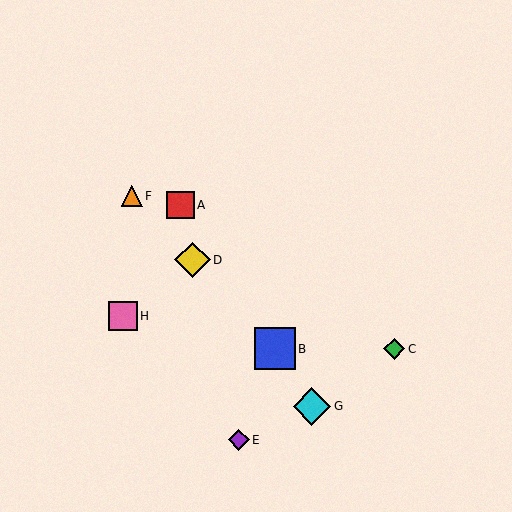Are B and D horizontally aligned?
No, B is at y≈349 and D is at y≈260.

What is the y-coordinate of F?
Object F is at y≈196.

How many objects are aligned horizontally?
2 objects (B, C) are aligned horizontally.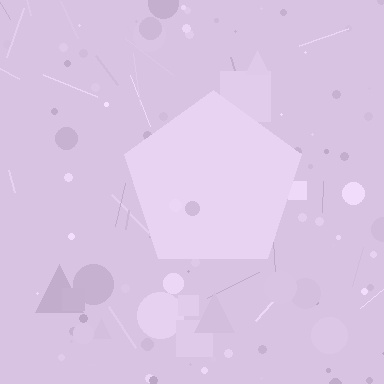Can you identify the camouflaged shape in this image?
The camouflaged shape is a pentagon.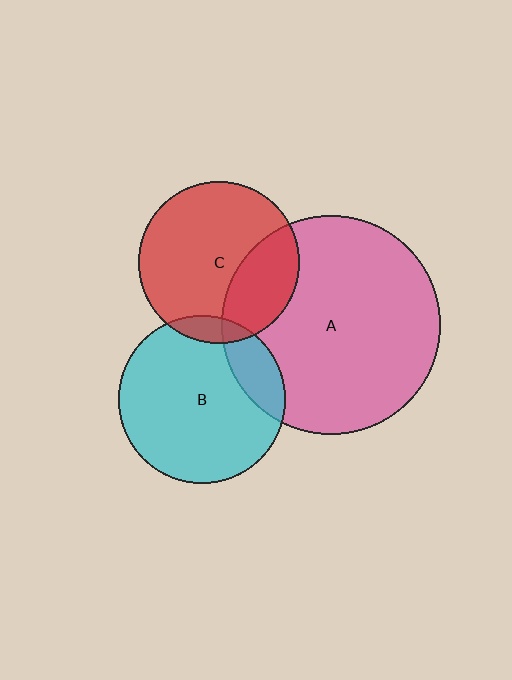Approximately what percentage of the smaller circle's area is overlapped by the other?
Approximately 15%.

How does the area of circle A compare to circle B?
Approximately 1.7 times.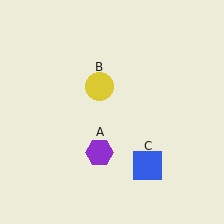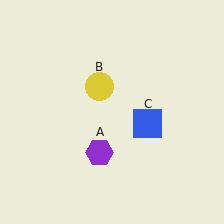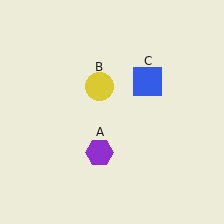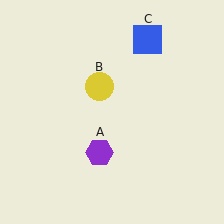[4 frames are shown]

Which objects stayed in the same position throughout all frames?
Purple hexagon (object A) and yellow circle (object B) remained stationary.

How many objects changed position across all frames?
1 object changed position: blue square (object C).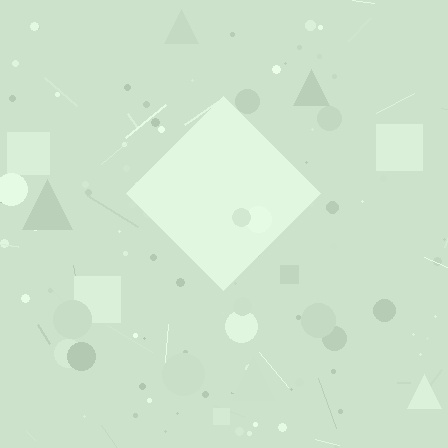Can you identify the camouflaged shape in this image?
The camouflaged shape is a diamond.